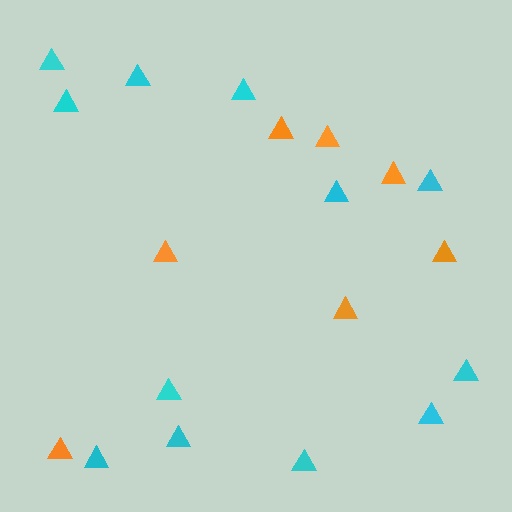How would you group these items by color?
There are 2 groups: one group of cyan triangles (12) and one group of orange triangles (7).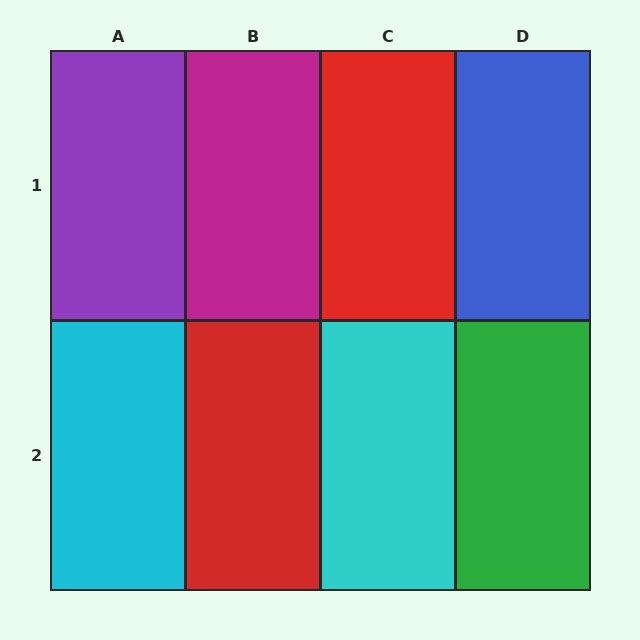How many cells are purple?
1 cell is purple.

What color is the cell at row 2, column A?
Cyan.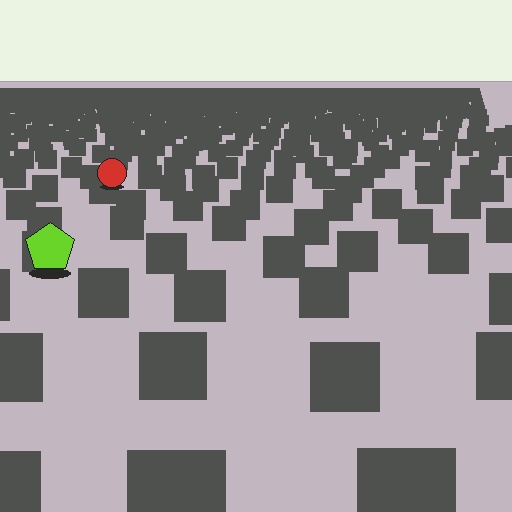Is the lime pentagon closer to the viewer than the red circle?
Yes. The lime pentagon is closer — you can tell from the texture gradient: the ground texture is coarser near it.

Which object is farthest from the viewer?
The red circle is farthest from the viewer. It appears smaller and the ground texture around it is denser.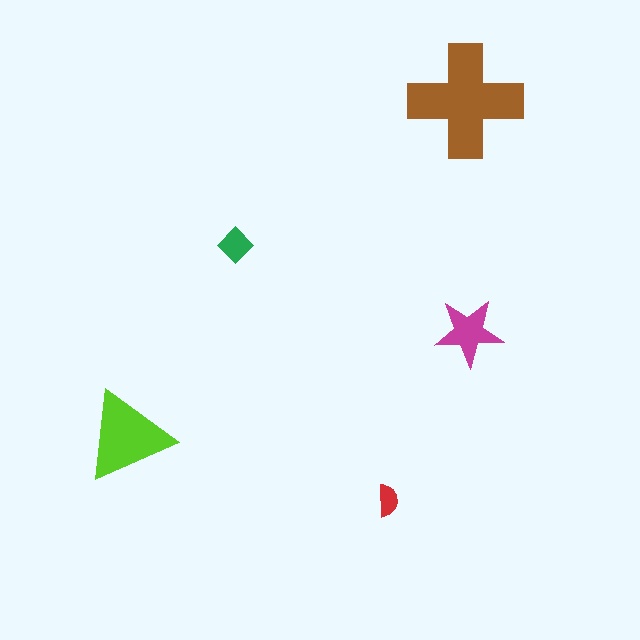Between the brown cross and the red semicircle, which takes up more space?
The brown cross.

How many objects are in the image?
There are 5 objects in the image.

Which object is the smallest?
The red semicircle.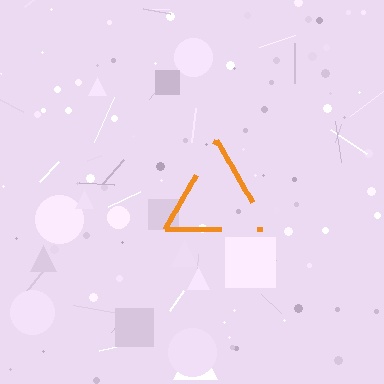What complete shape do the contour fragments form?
The contour fragments form a triangle.